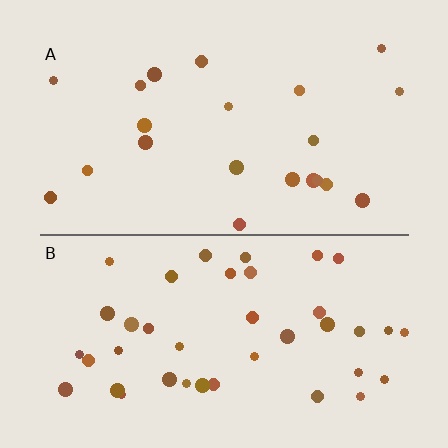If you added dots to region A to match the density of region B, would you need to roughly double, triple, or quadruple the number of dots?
Approximately double.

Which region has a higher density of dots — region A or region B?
B (the bottom).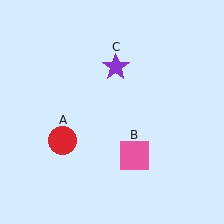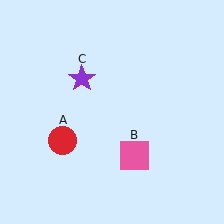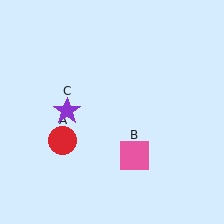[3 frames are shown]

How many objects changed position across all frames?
1 object changed position: purple star (object C).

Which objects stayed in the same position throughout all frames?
Red circle (object A) and pink square (object B) remained stationary.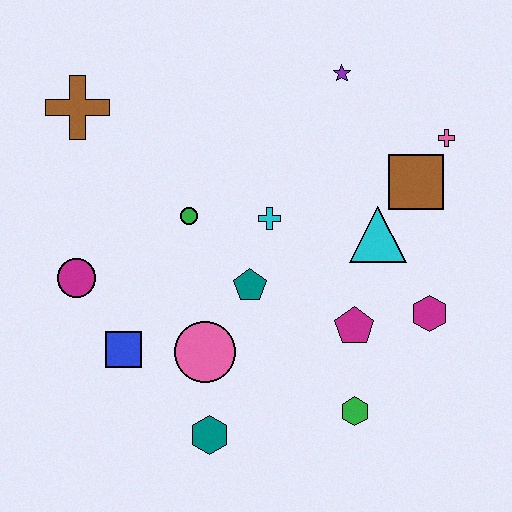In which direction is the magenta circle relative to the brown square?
The magenta circle is to the left of the brown square.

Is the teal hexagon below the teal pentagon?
Yes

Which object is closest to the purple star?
The pink cross is closest to the purple star.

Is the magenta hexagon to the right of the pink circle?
Yes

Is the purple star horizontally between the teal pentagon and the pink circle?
No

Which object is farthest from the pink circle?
The pink cross is farthest from the pink circle.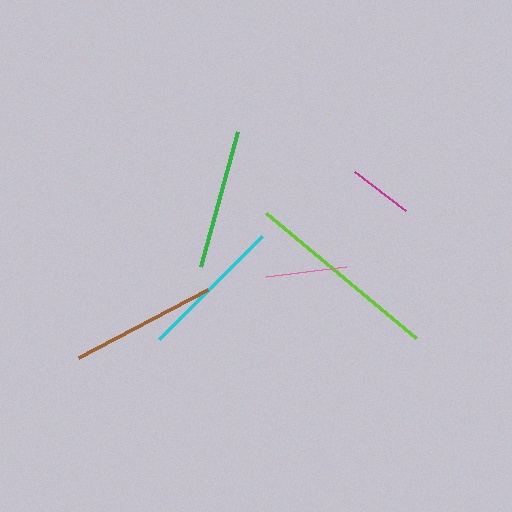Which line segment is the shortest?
The magenta line is the shortest at approximately 64 pixels.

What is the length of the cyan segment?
The cyan segment is approximately 146 pixels long.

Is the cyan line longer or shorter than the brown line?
The cyan line is longer than the brown line.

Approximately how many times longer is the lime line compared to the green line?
The lime line is approximately 1.4 times the length of the green line.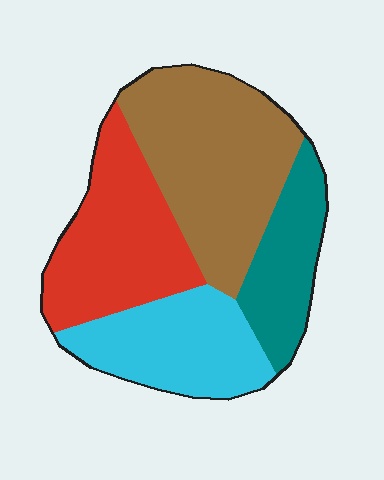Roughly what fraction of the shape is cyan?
Cyan takes up about one fifth (1/5) of the shape.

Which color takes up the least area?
Teal, at roughly 15%.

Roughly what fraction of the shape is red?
Red takes up about one quarter (1/4) of the shape.